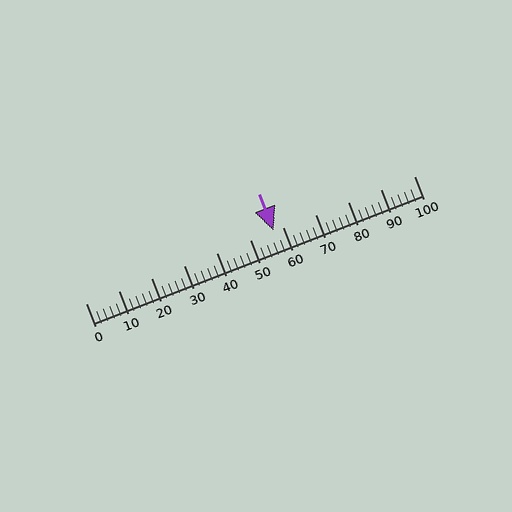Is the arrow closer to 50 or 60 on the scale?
The arrow is closer to 60.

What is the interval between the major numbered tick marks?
The major tick marks are spaced 10 units apart.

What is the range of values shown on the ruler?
The ruler shows values from 0 to 100.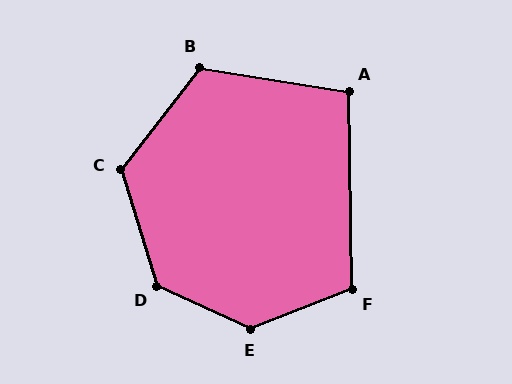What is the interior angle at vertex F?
Approximately 110 degrees (obtuse).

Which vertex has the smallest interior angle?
A, at approximately 100 degrees.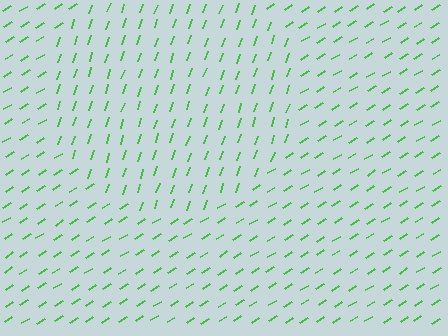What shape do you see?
I see a circle.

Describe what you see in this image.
The image is filled with small green line segments. A circle region in the image has lines oriented differently from the surrounding lines, creating a visible texture boundary.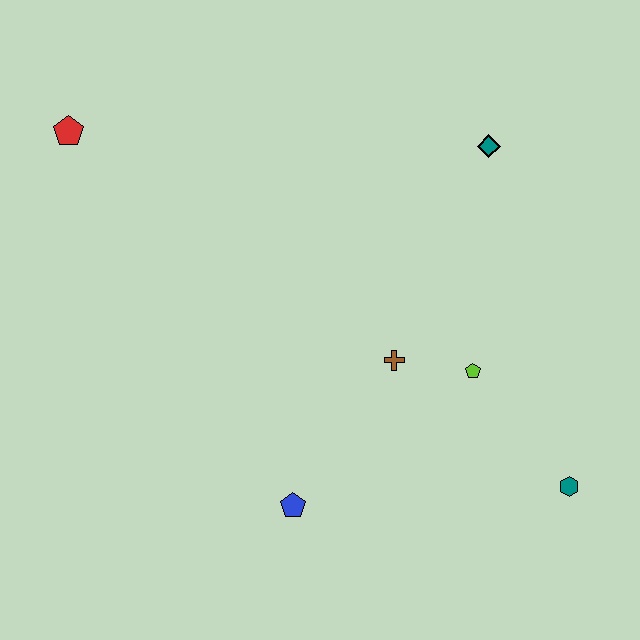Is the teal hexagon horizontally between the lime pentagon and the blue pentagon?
No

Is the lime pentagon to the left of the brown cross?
No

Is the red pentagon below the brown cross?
No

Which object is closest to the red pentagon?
The brown cross is closest to the red pentagon.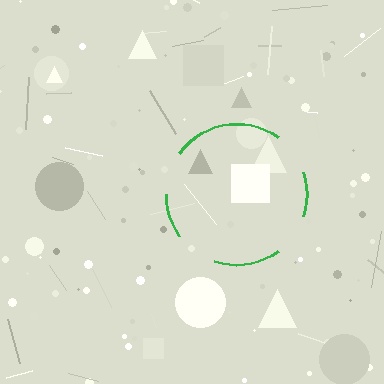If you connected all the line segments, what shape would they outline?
They would outline a circle.